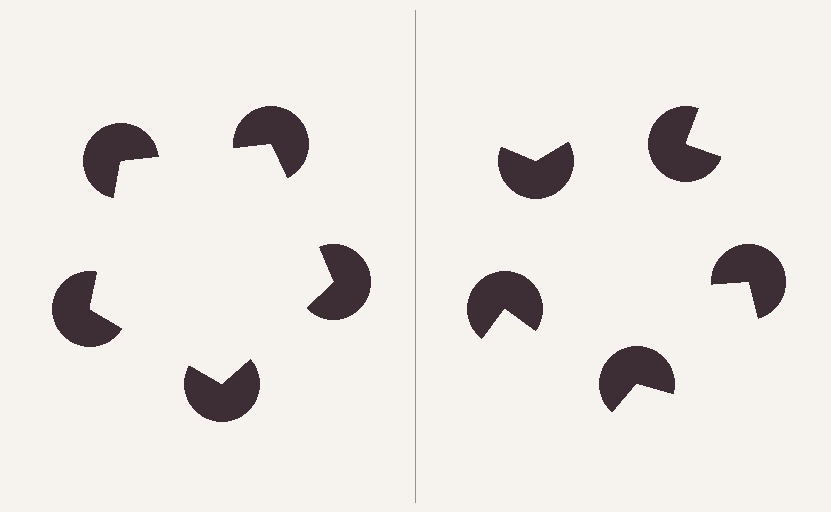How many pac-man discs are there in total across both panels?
10 — 5 on each side.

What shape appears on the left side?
An illusory pentagon.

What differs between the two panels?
The pac-man discs are positioned identically on both sides; only the wedge orientations differ. On the left they align to a pentagon; on the right they are misaligned.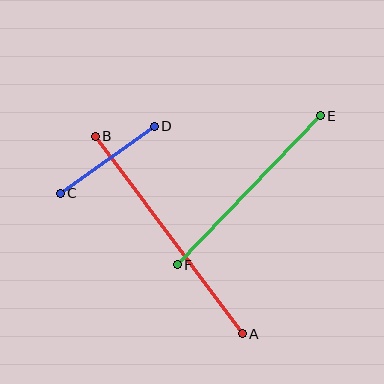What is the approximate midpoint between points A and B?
The midpoint is at approximately (169, 235) pixels.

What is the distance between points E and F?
The distance is approximately 206 pixels.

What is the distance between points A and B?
The distance is approximately 246 pixels.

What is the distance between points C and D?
The distance is approximately 115 pixels.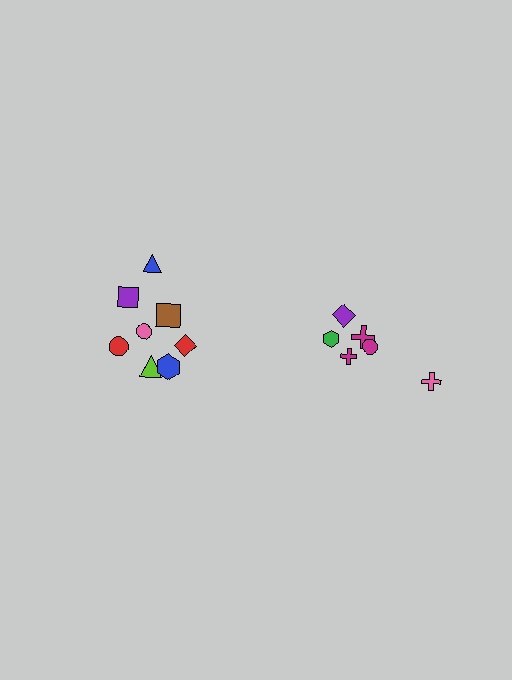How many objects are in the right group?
There are 6 objects.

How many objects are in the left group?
There are 8 objects.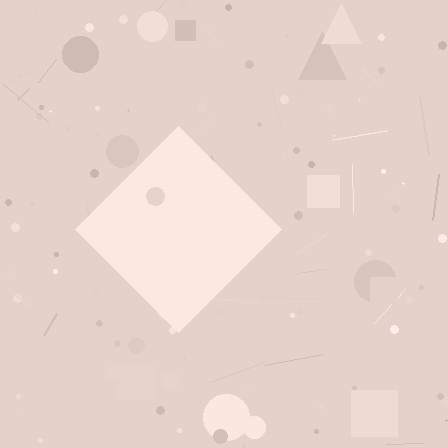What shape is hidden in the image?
A diamond is hidden in the image.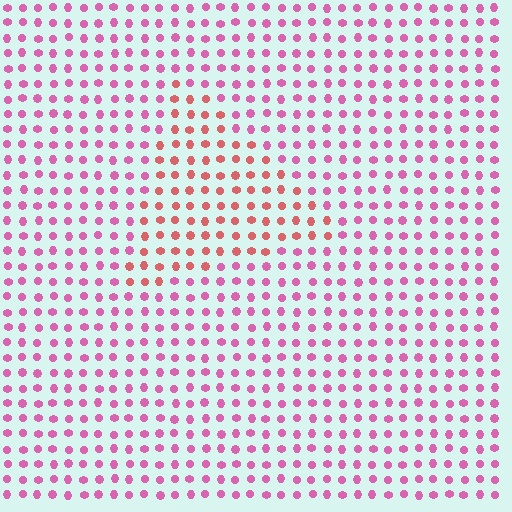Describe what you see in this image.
The image is filled with small pink elements in a uniform arrangement. A triangle-shaped region is visible where the elements are tinted to a slightly different hue, forming a subtle color boundary.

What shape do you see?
I see a triangle.